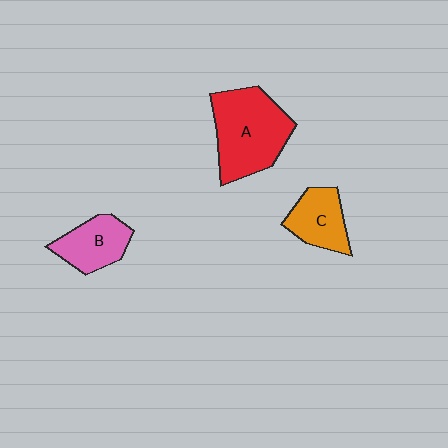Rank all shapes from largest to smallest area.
From largest to smallest: A (red), B (pink), C (orange).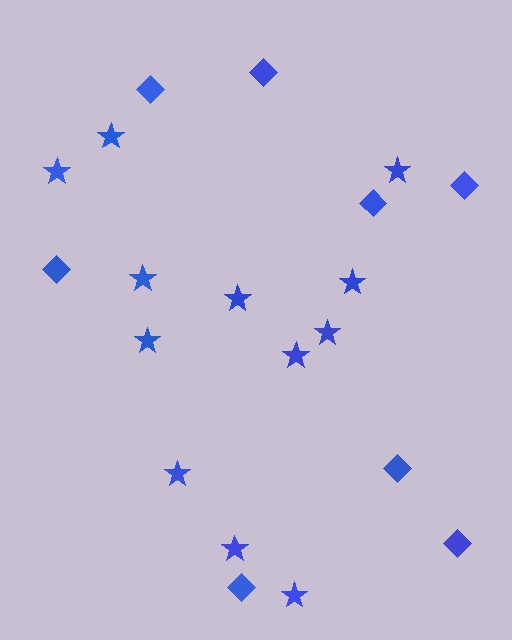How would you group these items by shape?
There are 2 groups: one group of diamonds (8) and one group of stars (12).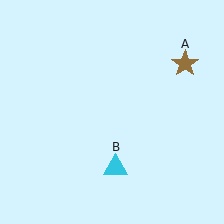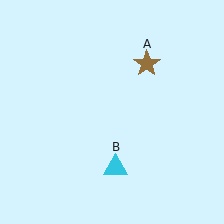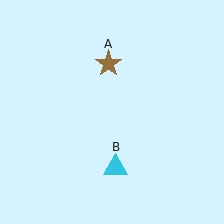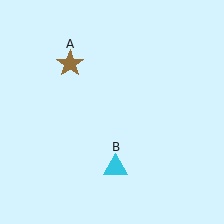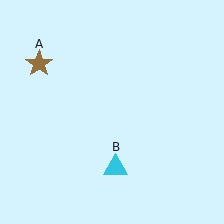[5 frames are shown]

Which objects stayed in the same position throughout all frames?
Cyan triangle (object B) remained stationary.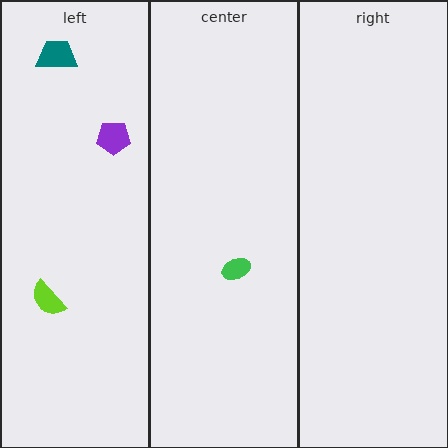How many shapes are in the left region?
3.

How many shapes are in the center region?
1.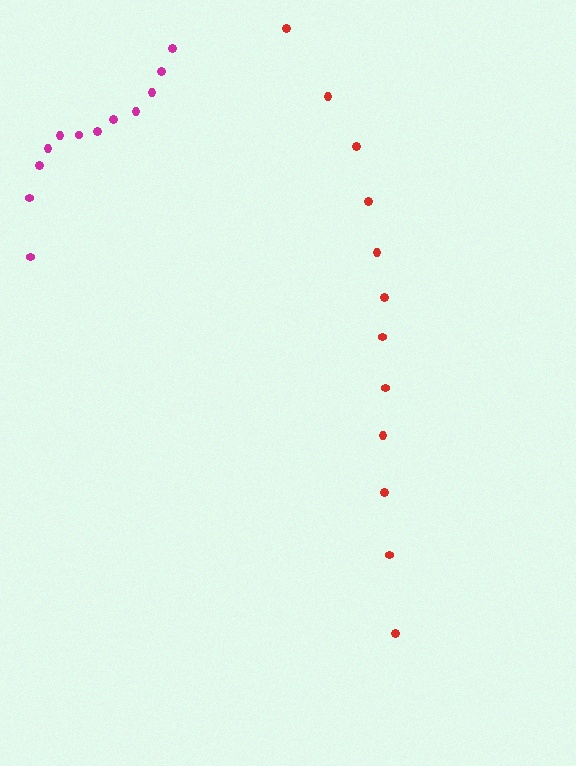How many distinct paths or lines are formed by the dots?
There are 2 distinct paths.